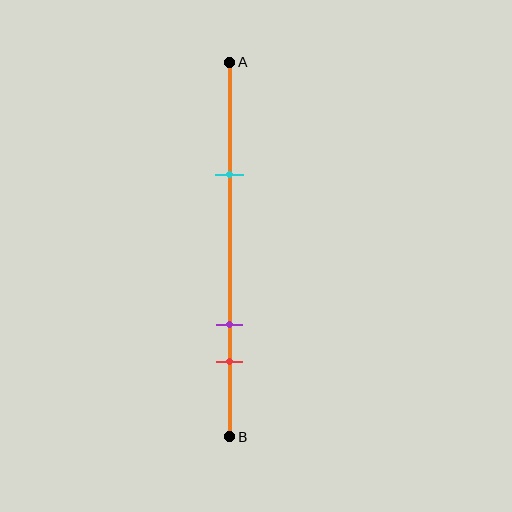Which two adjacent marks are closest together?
The purple and red marks are the closest adjacent pair.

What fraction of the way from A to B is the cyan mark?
The cyan mark is approximately 30% (0.3) of the way from A to B.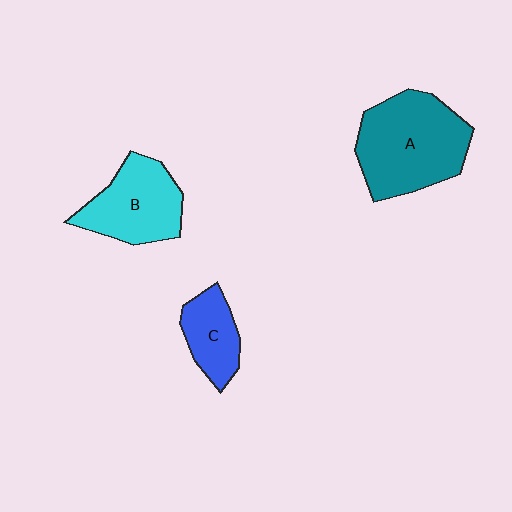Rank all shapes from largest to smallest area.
From largest to smallest: A (teal), B (cyan), C (blue).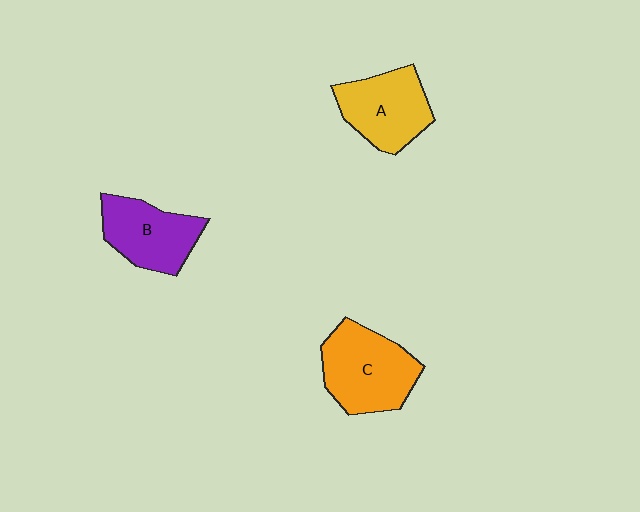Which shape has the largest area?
Shape C (orange).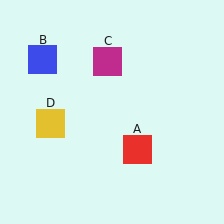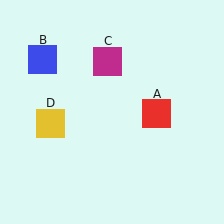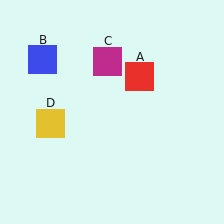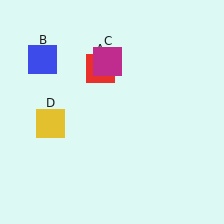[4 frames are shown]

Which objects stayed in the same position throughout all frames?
Blue square (object B) and magenta square (object C) and yellow square (object D) remained stationary.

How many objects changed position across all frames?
1 object changed position: red square (object A).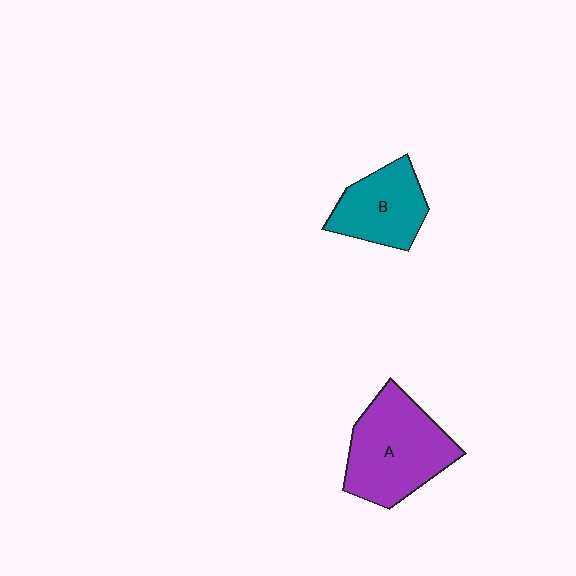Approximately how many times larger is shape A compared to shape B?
Approximately 1.5 times.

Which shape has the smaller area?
Shape B (teal).